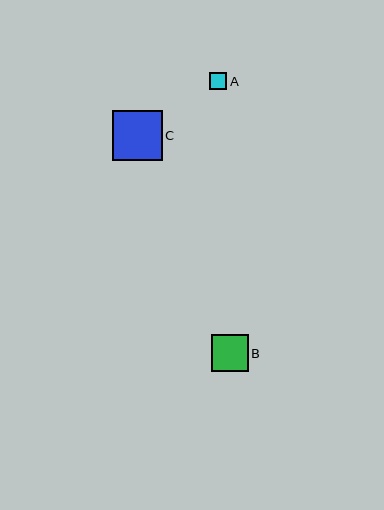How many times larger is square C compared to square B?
Square C is approximately 1.4 times the size of square B.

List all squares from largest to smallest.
From largest to smallest: C, B, A.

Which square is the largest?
Square C is the largest with a size of approximately 50 pixels.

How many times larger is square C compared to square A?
Square C is approximately 3.0 times the size of square A.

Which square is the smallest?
Square A is the smallest with a size of approximately 17 pixels.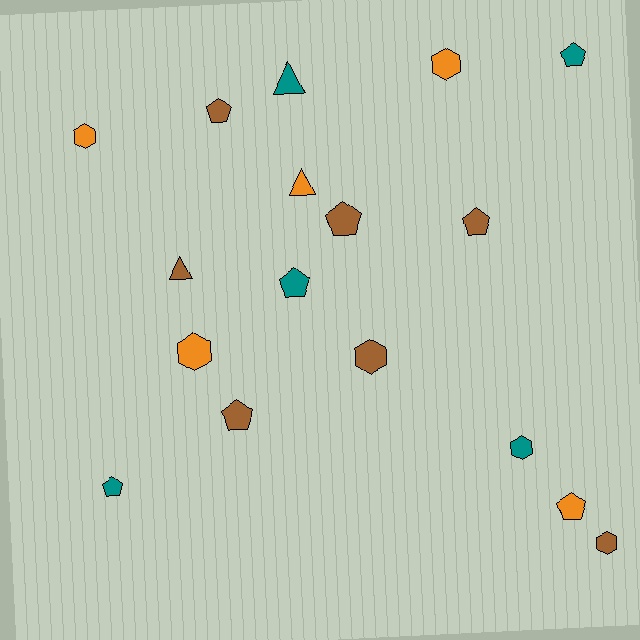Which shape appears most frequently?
Pentagon, with 8 objects.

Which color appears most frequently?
Brown, with 7 objects.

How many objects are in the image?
There are 17 objects.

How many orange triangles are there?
There is 1 orange triangle.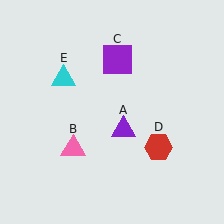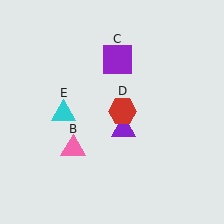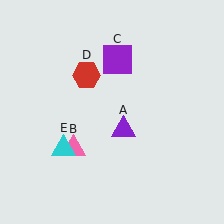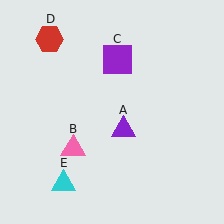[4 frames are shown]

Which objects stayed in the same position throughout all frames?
Purple triangle (object A) and pink triangle (object B) and purple square (object C) remained stationary.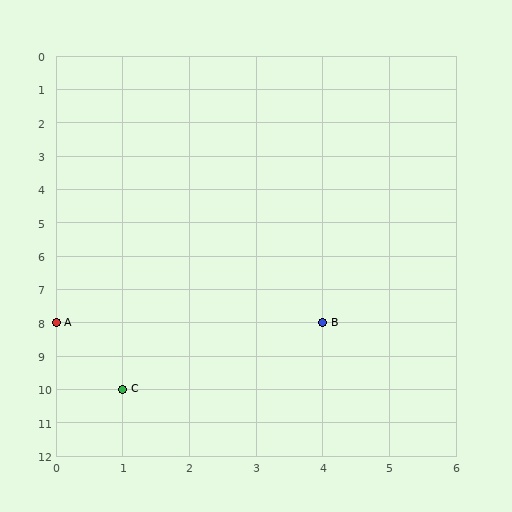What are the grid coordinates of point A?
Point A is at grid coordinates (0, 8).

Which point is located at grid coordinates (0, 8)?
Point A is at (0, 8).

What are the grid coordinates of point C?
Point C is at grid coordinates (1, 10).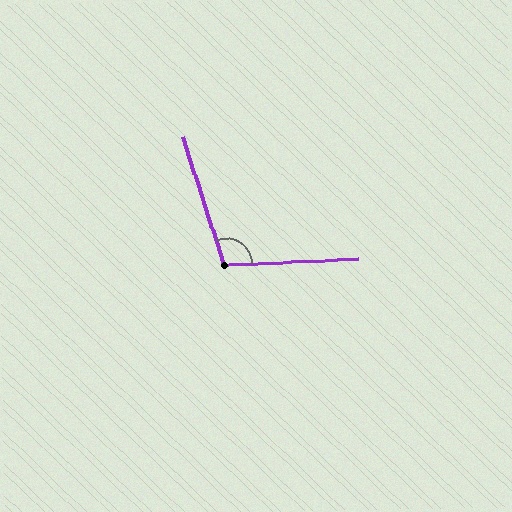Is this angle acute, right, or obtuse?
It is obtuse.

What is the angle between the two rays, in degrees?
Approximately 105 degrees.